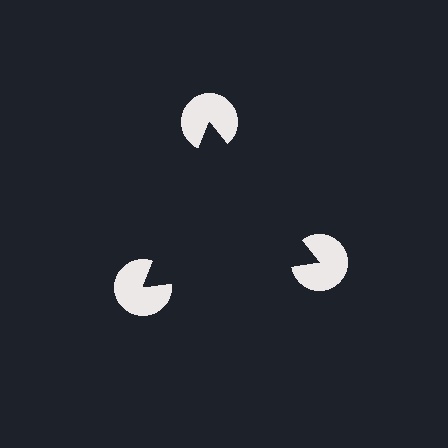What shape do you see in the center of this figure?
An illusory triangle — its edges are inferred from the aligned wedge cuts in the pac-man discs, not physically drawn.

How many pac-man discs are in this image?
There are 3 — one at each vertex of the illusory triangle.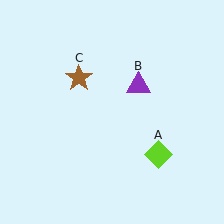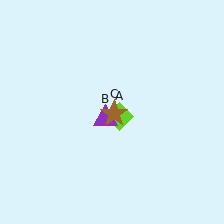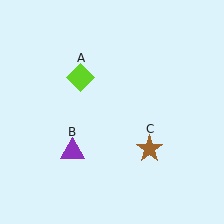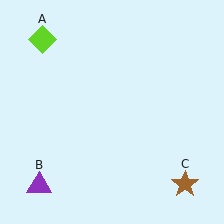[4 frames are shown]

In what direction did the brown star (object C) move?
The brown star (object C) moved down and to the right.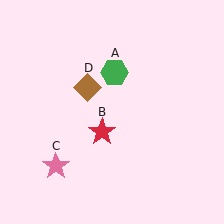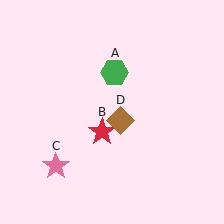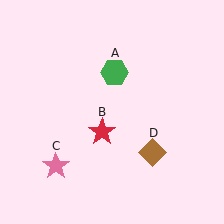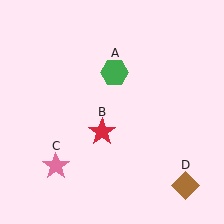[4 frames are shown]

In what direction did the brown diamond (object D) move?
The brown diamond (object D) moved down and to the right.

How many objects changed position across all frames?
1 object changed position: brown diamond (object D).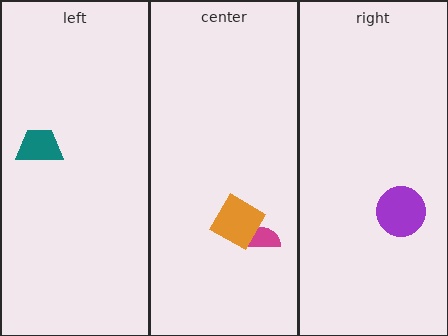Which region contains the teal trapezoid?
The left region.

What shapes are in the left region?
The teal trapezoid.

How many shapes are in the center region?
2.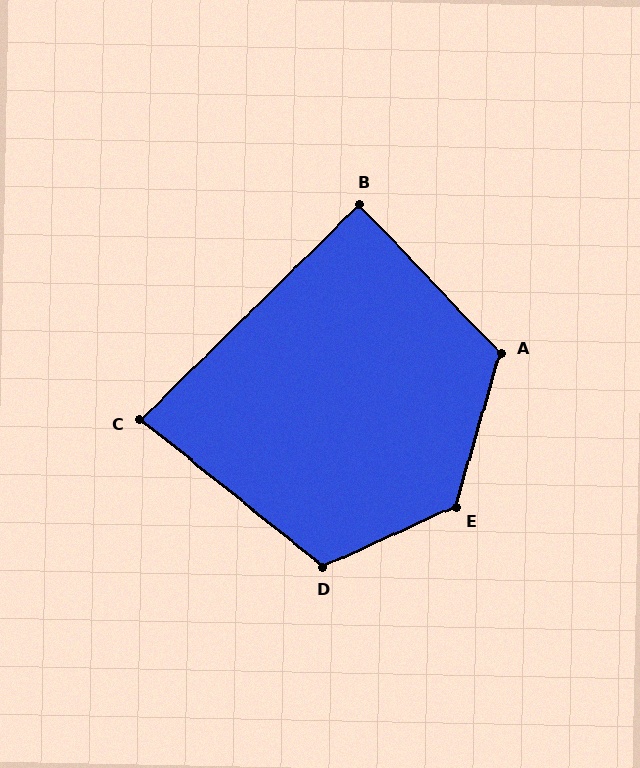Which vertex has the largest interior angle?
E, at approximately 131 degrees.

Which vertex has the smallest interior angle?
C, at approximately 83 degrees.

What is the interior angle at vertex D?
Approximately 117 degrees (obtuse).